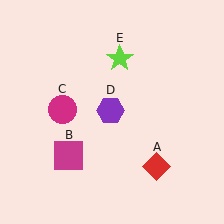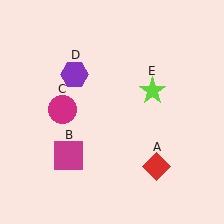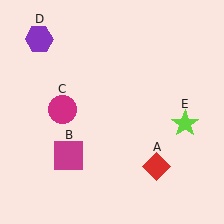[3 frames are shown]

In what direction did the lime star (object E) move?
The lime star (object E) moved down and to the right.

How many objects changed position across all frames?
2 objects changed position: purple hexagon (object D), lime star (object E).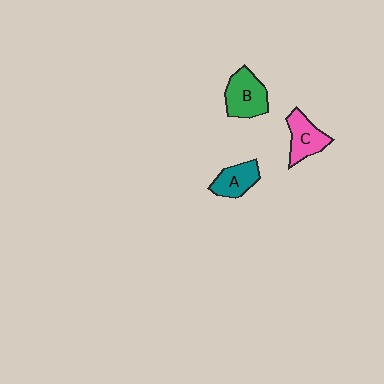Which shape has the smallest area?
Shape A (teal).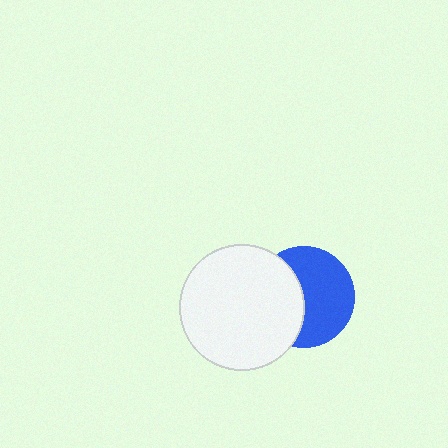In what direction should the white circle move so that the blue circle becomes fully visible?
The white circle should move left. That is the shortest direction to clear the overlap and leave the blue circle fully visible.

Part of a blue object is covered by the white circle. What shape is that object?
It is a circle.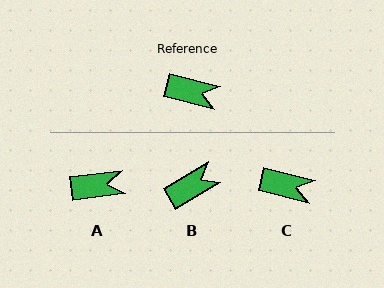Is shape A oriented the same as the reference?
No, it is off by about 21 degrees.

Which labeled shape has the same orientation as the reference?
C.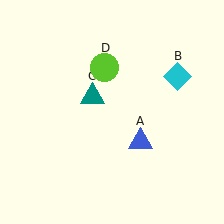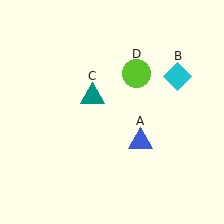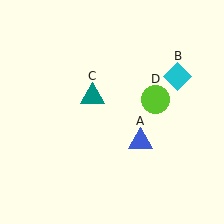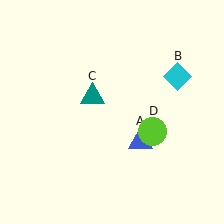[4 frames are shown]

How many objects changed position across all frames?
1 object changed position: lime circle (object D).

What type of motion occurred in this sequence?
The lime circle (object D) rotated clockwise around the center of the scene.